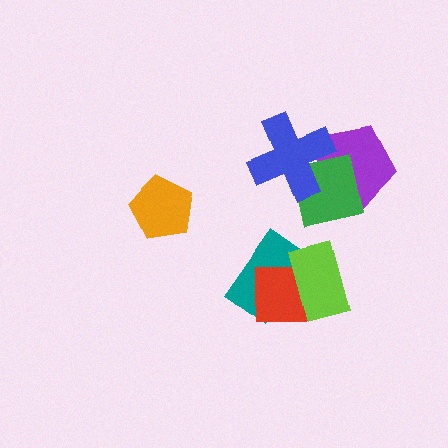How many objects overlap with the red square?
2 objects overlap with the red square.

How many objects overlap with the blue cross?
2 objects overlap with the blue cross.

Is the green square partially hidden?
Yes, it is partially covered by another shape.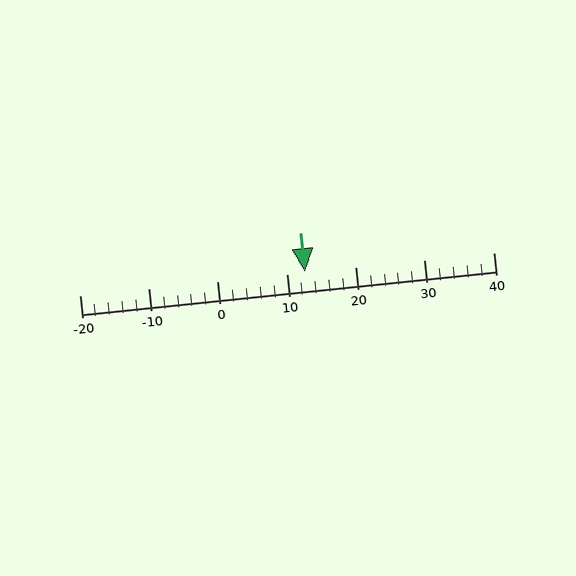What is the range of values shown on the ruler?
The ruler shows values from -20 to 40.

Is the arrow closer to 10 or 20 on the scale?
The arrow is closer to 10.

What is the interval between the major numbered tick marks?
The major tick marks are spaced 10 units apart.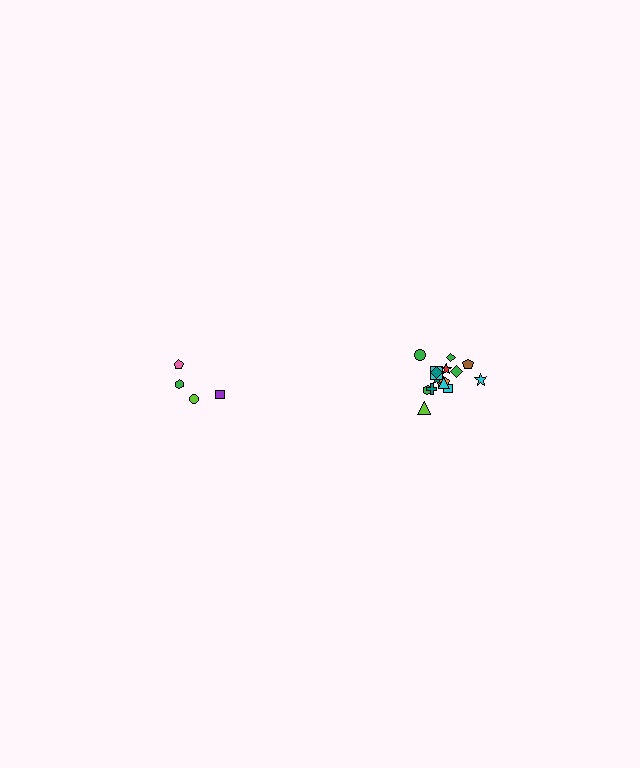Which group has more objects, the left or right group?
The right group.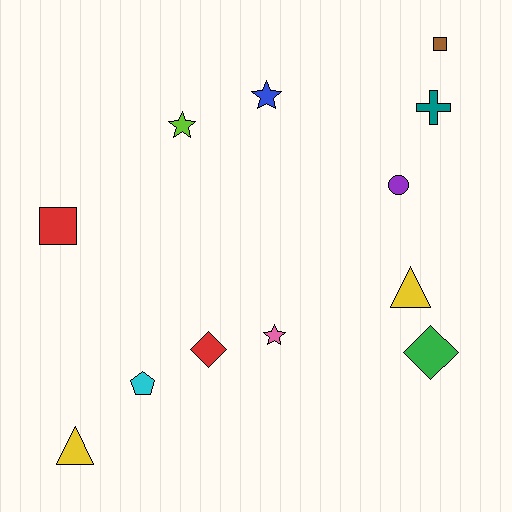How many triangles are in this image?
There are 2 triangles.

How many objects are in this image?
There are 12 objects.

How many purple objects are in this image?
There is 1 purple object.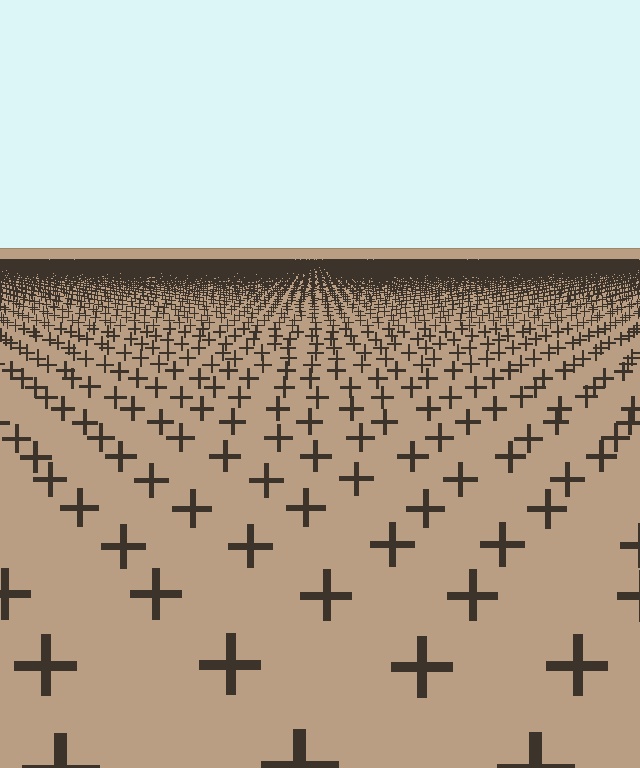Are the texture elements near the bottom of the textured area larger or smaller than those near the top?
Larger. Near the bottom, elements are closer to the viewer and appear at a bigger on-screen size.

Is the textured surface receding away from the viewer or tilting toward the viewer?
The surface is receding away from the viewer. Texture elements get smaller and denser toward the top.